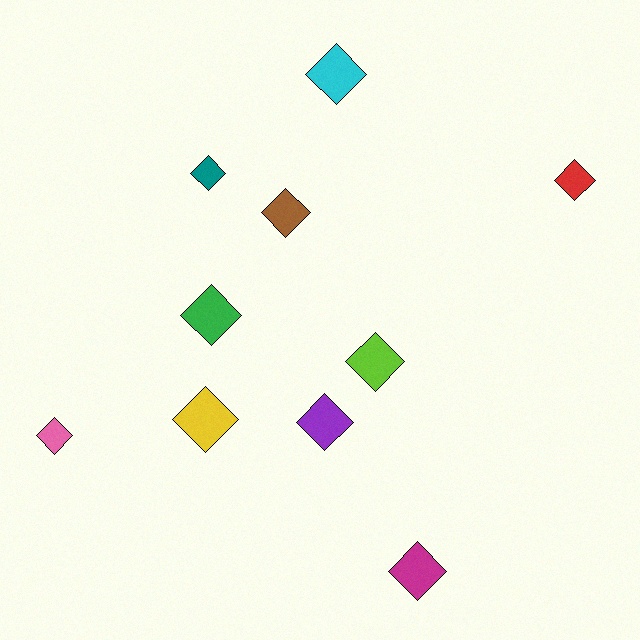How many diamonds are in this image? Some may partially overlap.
There are 10 diamonds.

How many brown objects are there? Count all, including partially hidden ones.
There is 1 brown object.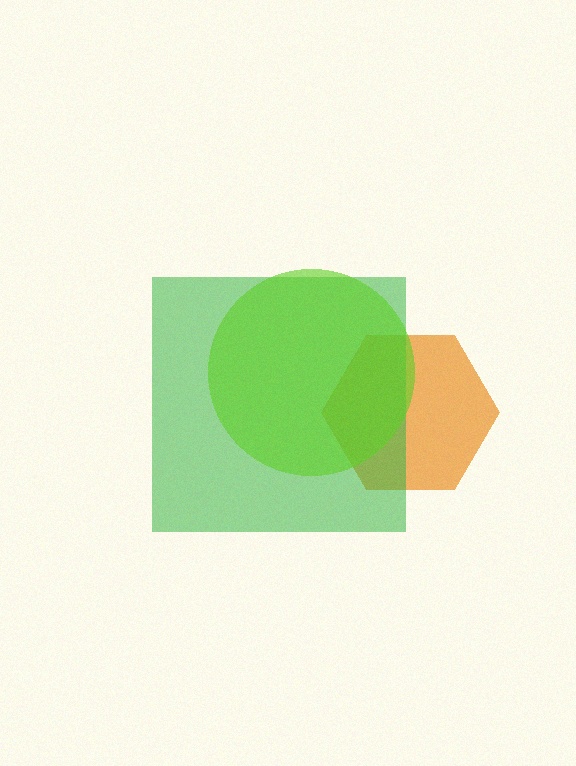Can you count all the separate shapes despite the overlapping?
Yes, there are 3 separate shapes.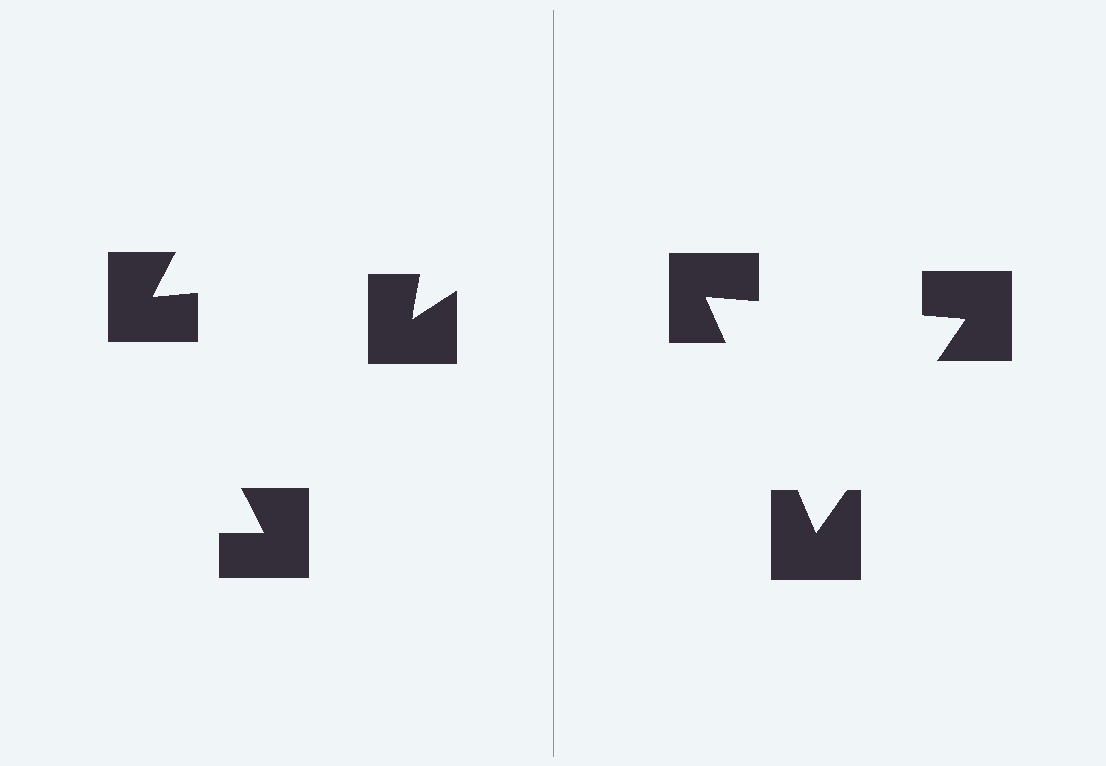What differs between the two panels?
The notched squares are positioned identically on both sides; only the wedge orientations differ. On the right they align to a triangle; on the left they are misaligned.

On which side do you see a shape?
An illusory triangle appears on the right side. On the left side the wedge cuts are rotated, so no coherent shape forms.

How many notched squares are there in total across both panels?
6 — 3 on each side.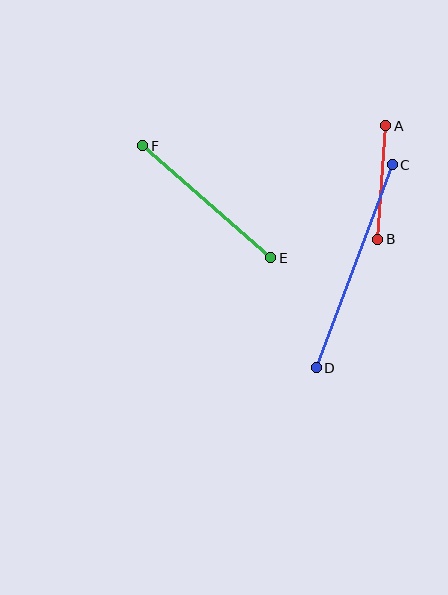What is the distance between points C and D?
The distance is approximately 217 pixels.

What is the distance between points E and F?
The distance is approximately 170 pixels.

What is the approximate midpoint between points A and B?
The midpoint is at approximately (382, 183) pixels.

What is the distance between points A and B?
The distance is approximately 113 pixels.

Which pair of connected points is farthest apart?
Points C and D are farthest apart.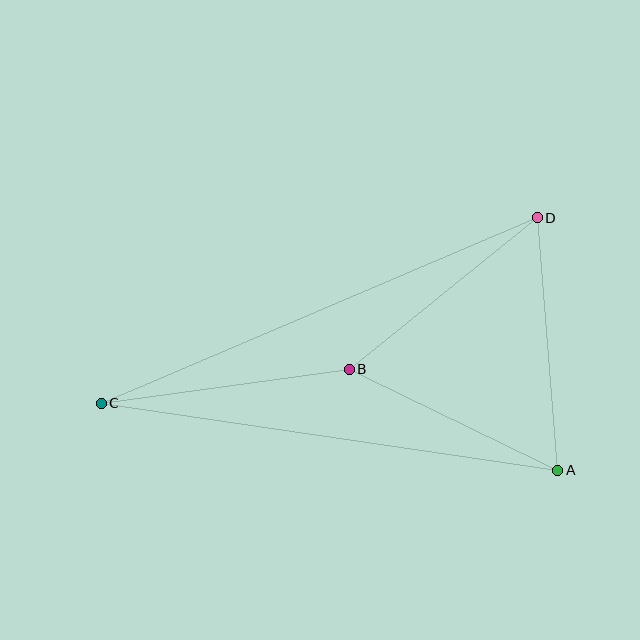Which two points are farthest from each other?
Points C and D are farthest from each other.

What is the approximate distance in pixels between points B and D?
The distance between B and D is approximately 241 pixels.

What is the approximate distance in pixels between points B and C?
The distance between B and C is approximately 250 pixels.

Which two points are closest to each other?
Points A and B are closest to each other.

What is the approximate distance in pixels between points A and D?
The distance between A and D is approximately 254 pixels.